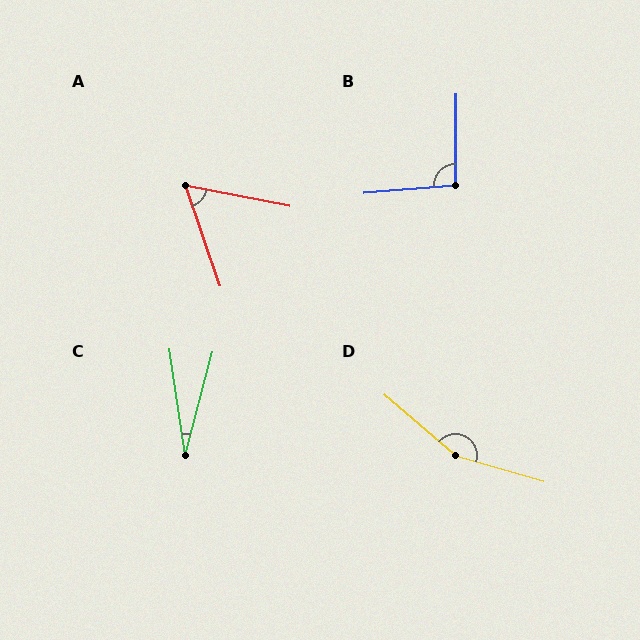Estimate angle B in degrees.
Approximately 95 degrees.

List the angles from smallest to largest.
C (23°), A (60°), B (95°), D (156°).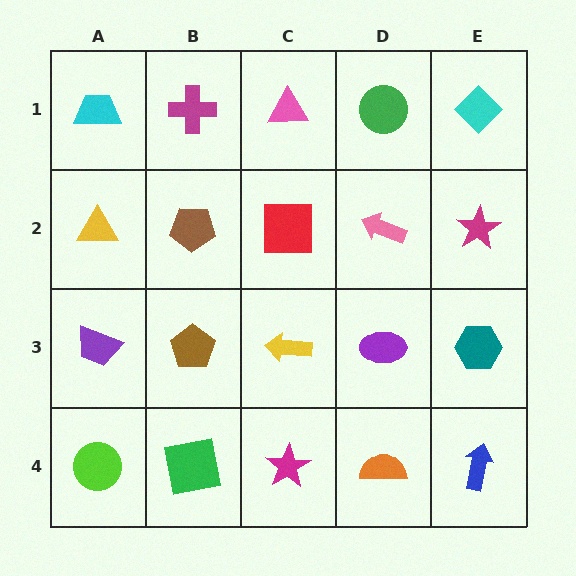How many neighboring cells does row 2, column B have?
4.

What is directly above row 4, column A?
A purple trapezoid.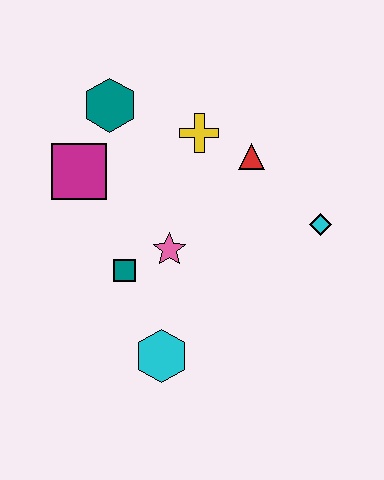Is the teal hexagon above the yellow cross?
Yes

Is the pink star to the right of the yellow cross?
No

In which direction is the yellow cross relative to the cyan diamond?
The yellow cross is to the left of the cyan diamond.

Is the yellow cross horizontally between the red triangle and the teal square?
Yes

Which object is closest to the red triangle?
The yellow cross is closest to the red triangle.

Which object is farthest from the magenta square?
The cyan diamond is farthest from the magenta square.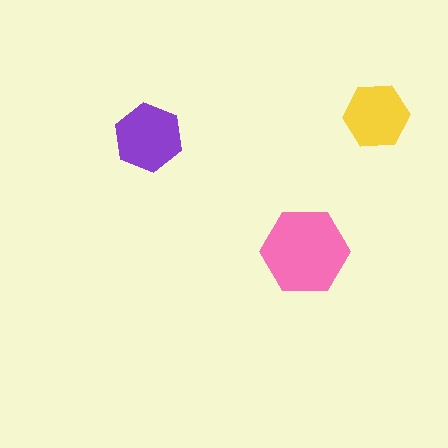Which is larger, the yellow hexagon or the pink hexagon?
The pink one.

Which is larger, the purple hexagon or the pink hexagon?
The pink one.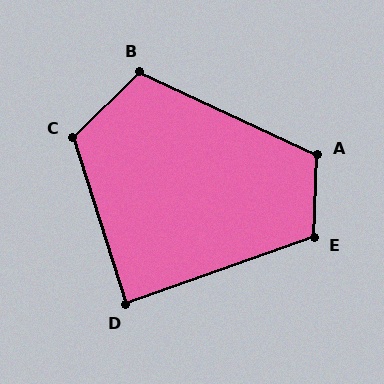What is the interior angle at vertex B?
Approximately 110 degrees (obtuse).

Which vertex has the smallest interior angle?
D, at approximately 88 degrees.